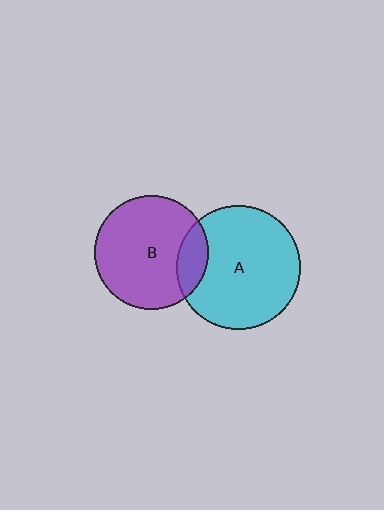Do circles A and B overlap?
Yes.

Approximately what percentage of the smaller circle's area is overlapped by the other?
Approximately 15%.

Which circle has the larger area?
Circle A (cyan).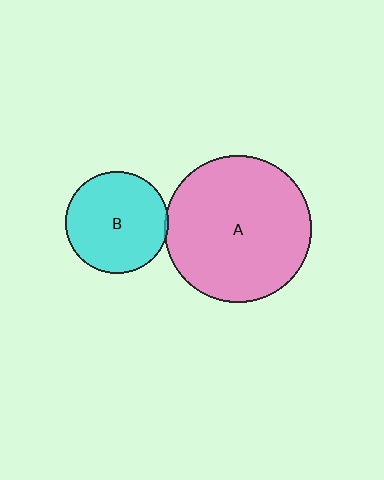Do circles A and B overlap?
Yes.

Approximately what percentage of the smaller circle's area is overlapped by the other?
Approximately 5%.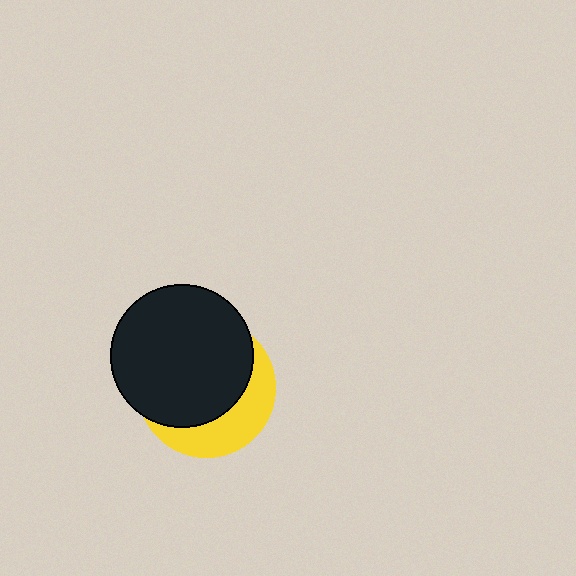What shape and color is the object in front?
The object in front is a black circle.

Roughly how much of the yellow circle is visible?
A small part of it is visible (roughly 34%).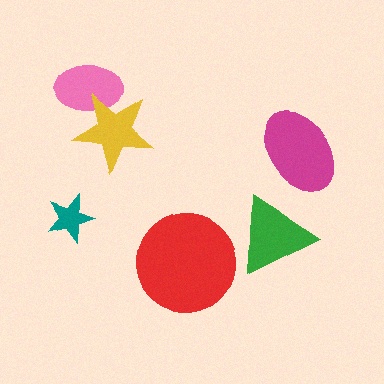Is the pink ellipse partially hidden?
Yes, it is partially covered by another shape.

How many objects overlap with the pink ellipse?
1 object overlaps with the pink ellipse.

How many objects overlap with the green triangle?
0 objects overlap with the green triangle.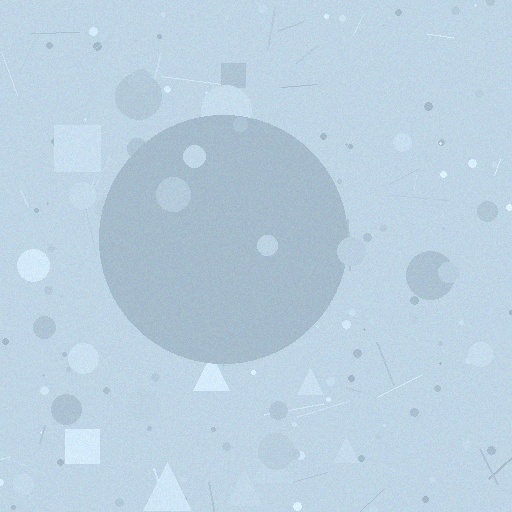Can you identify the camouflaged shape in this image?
The camouflaged shape is a circle.